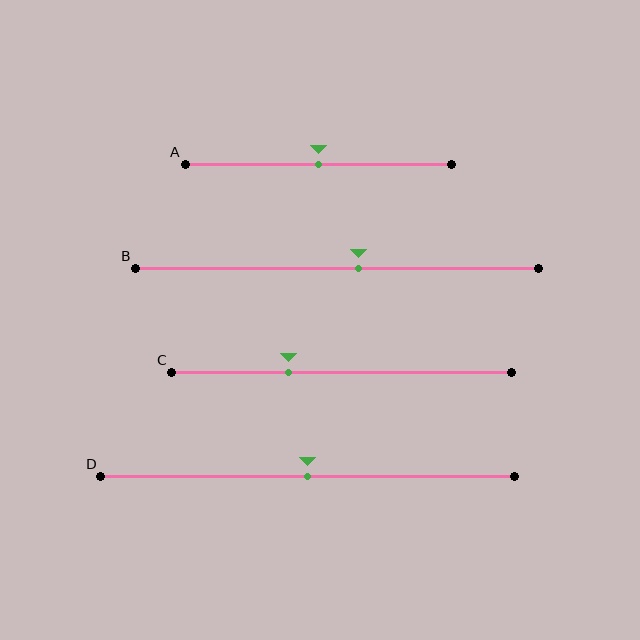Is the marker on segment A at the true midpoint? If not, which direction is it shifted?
Yes, the marker on segment A is at the true midpoint.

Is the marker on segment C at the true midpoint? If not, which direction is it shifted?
No, the marker on segment C is shifted to the left by about 15% of the segment length.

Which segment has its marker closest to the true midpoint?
Segment A has its marker closest to the true midpoint.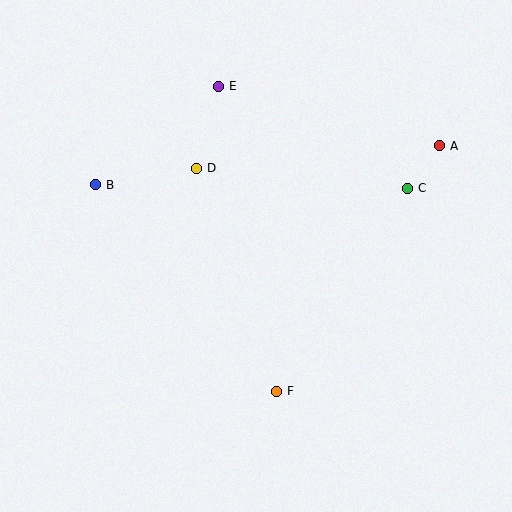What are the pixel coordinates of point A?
Point A is at (439, 146).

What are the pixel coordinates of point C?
Point C is at (407, 188).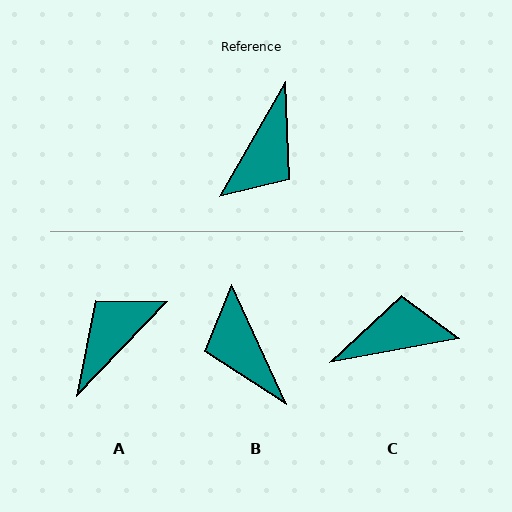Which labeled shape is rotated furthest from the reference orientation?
A, about 166 degrees away.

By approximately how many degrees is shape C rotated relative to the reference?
Approximately 130 degrees counter-clockwise.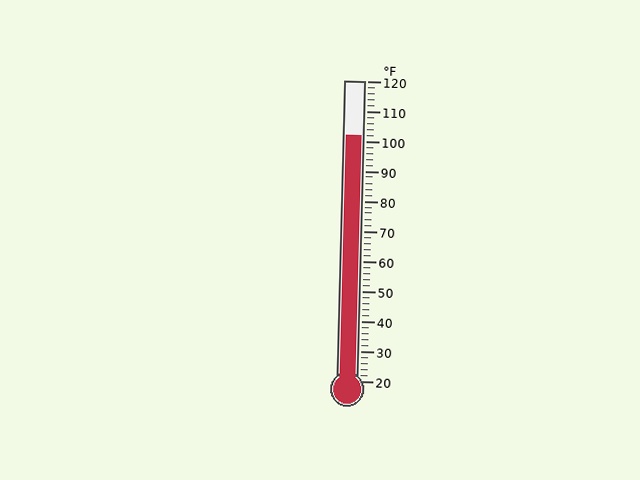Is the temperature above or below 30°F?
The temperature is above 30°F.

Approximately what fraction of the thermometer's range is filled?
The thermometer is filled to approximately 80% of its range.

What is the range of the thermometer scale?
The thermometer scale ranges from 20°F to 120°F.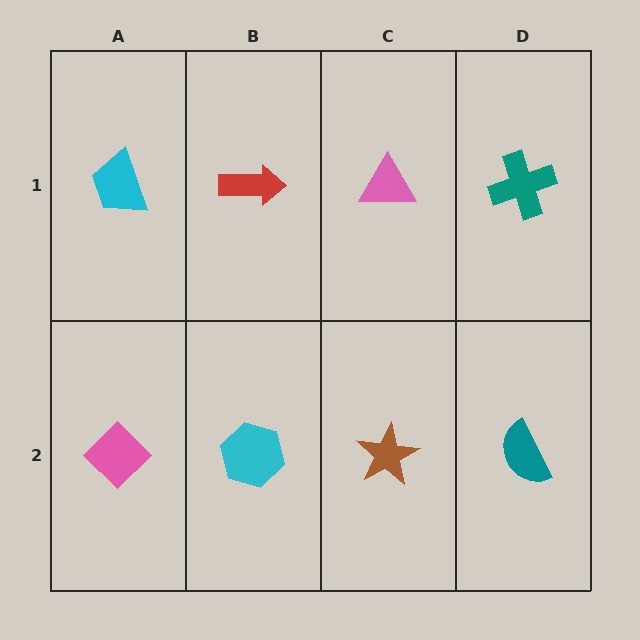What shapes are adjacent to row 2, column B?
A red arrow (row 1, column B), a pink diamond (row 2, column A), a brown star (row 2, column C).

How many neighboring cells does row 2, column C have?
3.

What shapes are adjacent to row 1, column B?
A cyan hexagon (row 2, column B), a cyan trapezoid (row 1, column A), a pink triangle (row 1, column C).